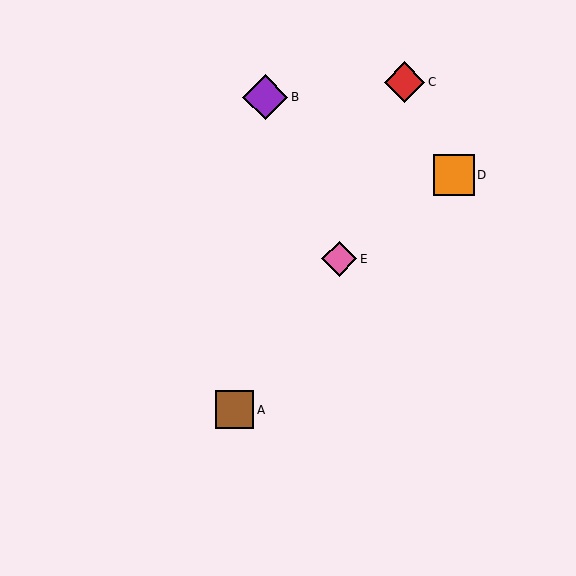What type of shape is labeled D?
Shape D is an orange square.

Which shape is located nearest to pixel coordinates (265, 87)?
The purple diamond (labeled B) at (265, 97) is nearest to that location.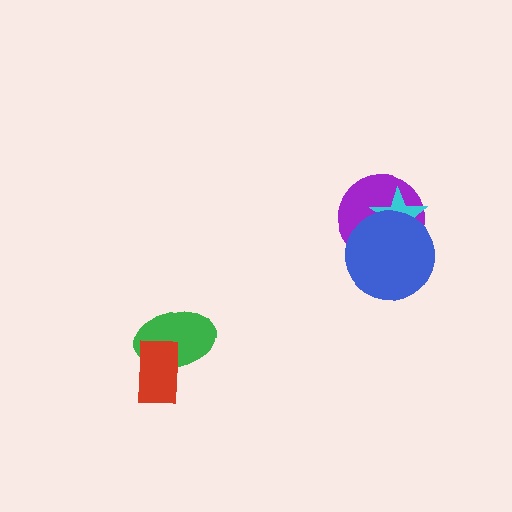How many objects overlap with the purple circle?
2 objects overlap with the purple circle.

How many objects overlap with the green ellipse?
1 object overlaps with the green ellipse.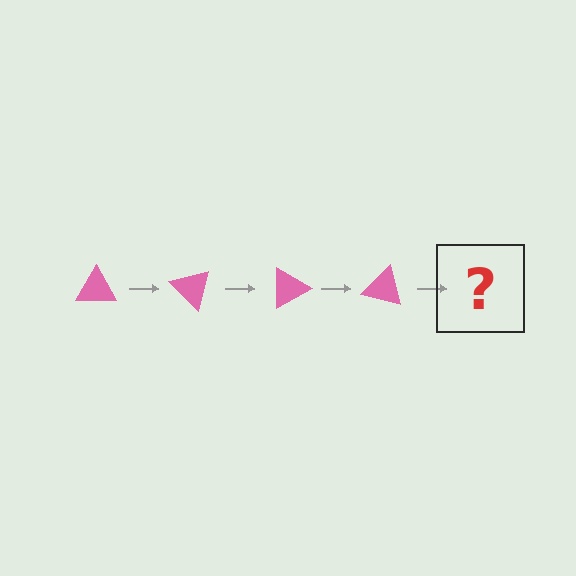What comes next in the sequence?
The next element should be a pink triangle rotated 180 degrees.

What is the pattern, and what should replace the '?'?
The pattern is that the triangle rotates 45 degrees each step. The '?' should be a pink triangle rotated 180 degrees.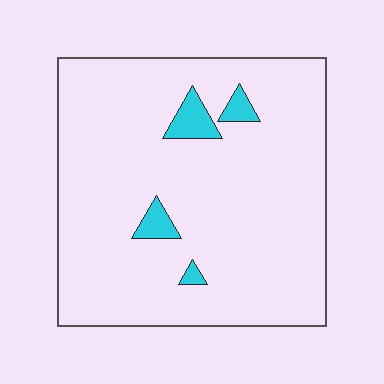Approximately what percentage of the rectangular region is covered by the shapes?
Approximately 5%.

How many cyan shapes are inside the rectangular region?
4.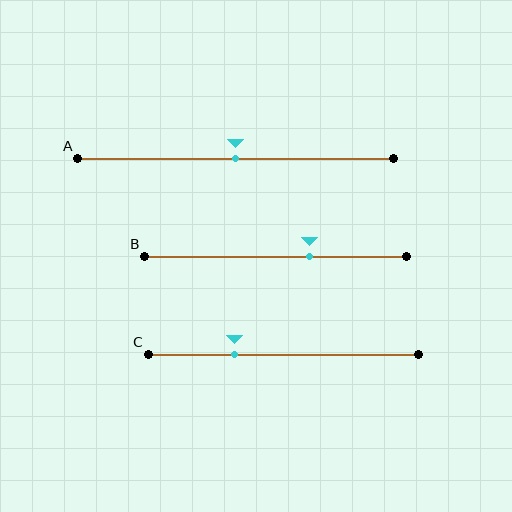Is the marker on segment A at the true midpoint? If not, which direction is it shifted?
Yes, the marker on segment A is at the true midpoint.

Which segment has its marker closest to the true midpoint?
Segment A has its marker closest to the true midpoint.